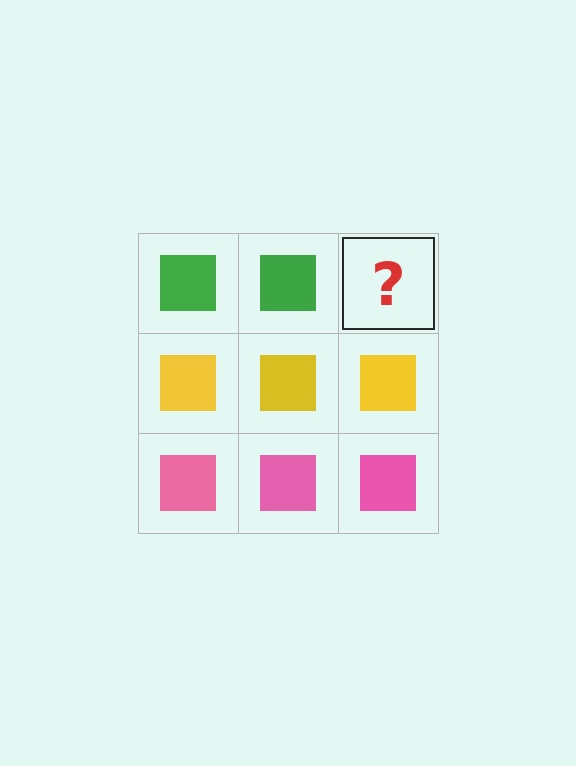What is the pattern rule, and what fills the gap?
The rule is that each row has a consistent color. The gap should be filled with a green square.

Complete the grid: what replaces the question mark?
The question mark should be replaced with a green square.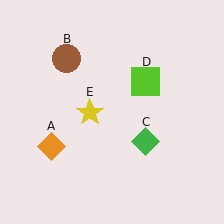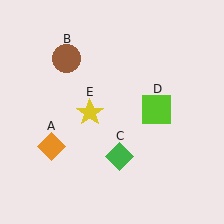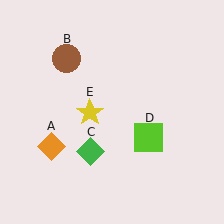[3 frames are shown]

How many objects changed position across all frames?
2 objects changed position: green diamond (object C), lime square (object D).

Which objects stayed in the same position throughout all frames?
Orange diamond (object A) and brown circle (object B) and yellow star (object E) remained stationary.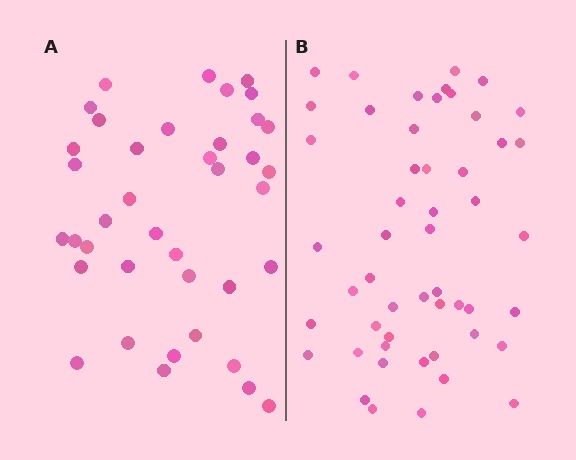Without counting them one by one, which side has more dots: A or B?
Region B (the right region) has more dots.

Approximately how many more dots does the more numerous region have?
Region B has roughly 12 or so more dots than region A.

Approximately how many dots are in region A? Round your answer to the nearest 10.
About 40 dots. (The exact count is 39, which rounds to 40.)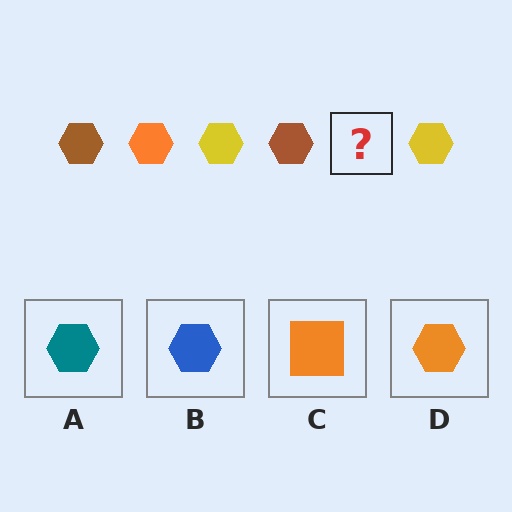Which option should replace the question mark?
Option D.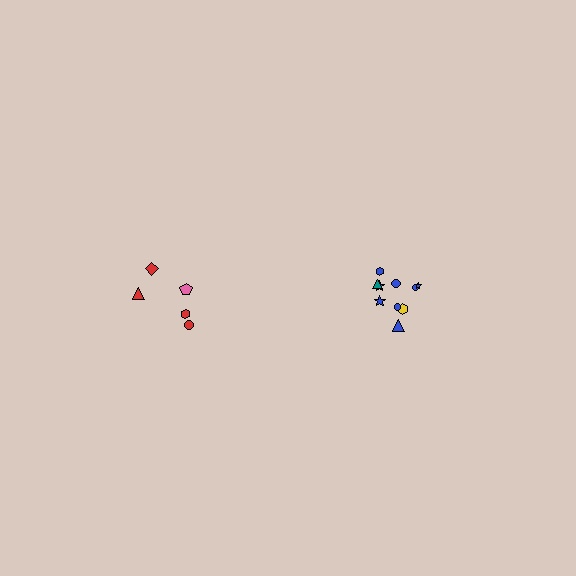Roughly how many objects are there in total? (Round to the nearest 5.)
Roughly 15 objects in total.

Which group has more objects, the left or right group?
The right group.